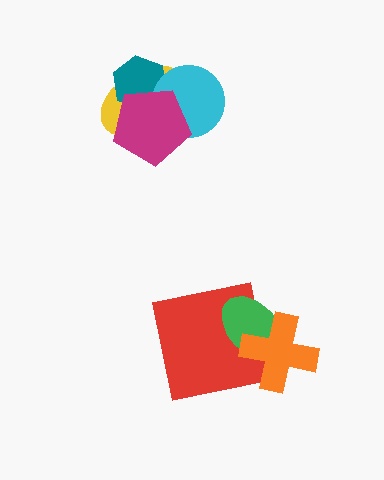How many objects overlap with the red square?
2 objects overlap with the red square.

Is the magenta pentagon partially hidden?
No, no other shape covers it.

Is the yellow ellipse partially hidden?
Yes, it is partially covered by another shape.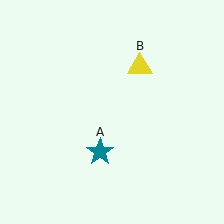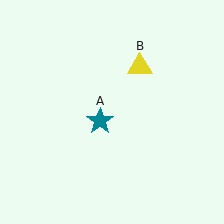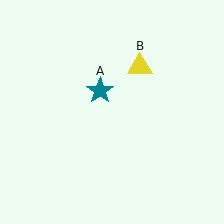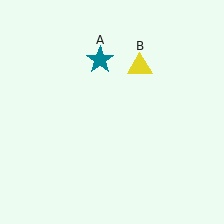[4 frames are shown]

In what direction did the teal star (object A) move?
The teal star (object A) moved up.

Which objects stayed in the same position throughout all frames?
Yellow triangle (object B) remained stationary.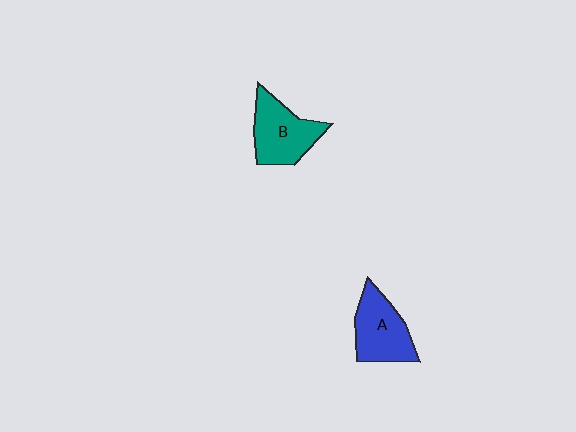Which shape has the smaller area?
Shape A (blue).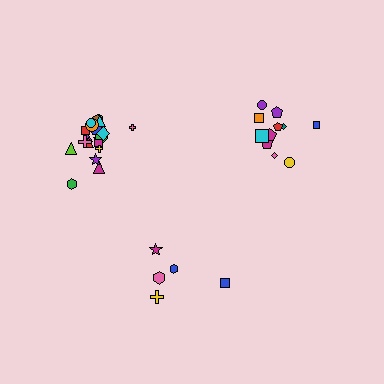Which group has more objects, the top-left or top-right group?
The top-left group.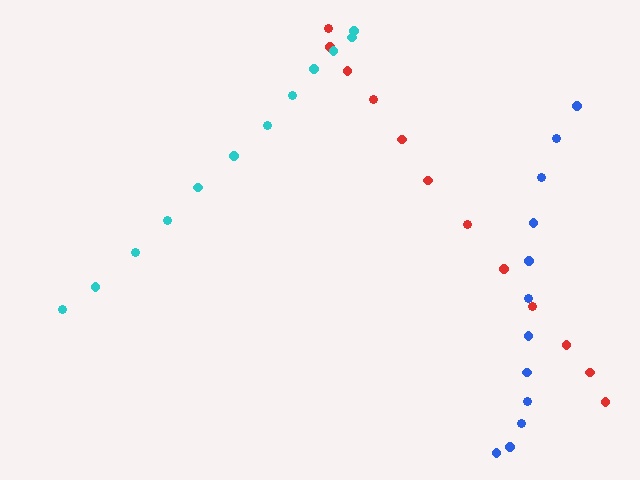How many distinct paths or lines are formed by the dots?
There are 3 distinct paths.